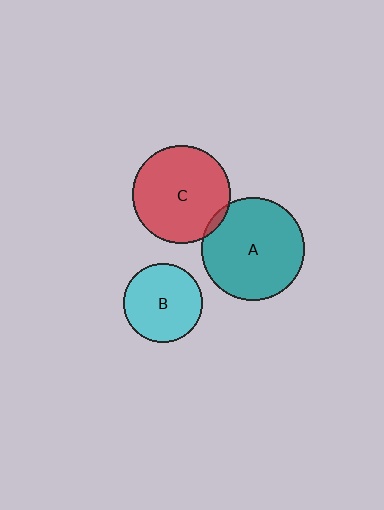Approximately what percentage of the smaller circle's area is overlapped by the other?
Approximately 5%.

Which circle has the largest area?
Circle A (teal).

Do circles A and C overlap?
Yes.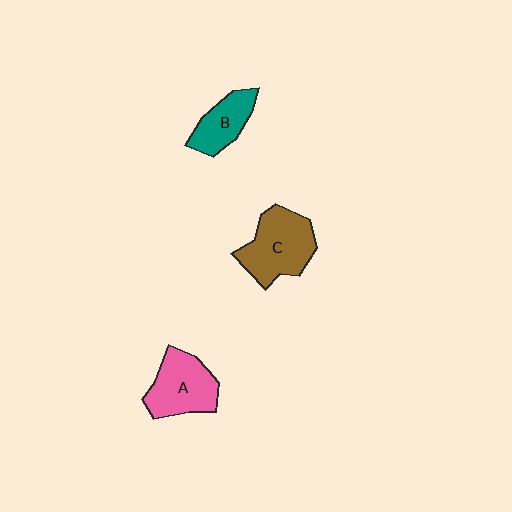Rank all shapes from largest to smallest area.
From largest to smallest: C (brown), A (pink), B (teal).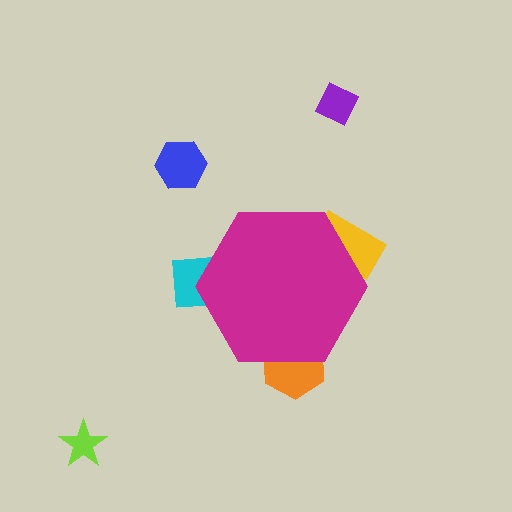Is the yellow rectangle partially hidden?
Yes, the yellow rectangle is partially hidden behind the magenta hexagon.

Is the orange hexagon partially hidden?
Yes, the orange hexagon is partially hidden behind the magenta hexagon.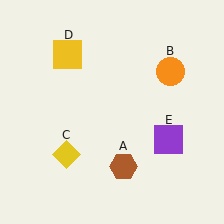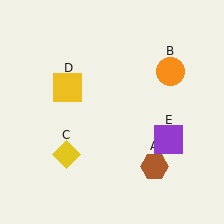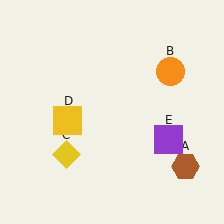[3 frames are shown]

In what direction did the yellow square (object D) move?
The yellow square (object D) moved down.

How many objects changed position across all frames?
2 objects changed position: brown hexagon (object A), yellow square (object D).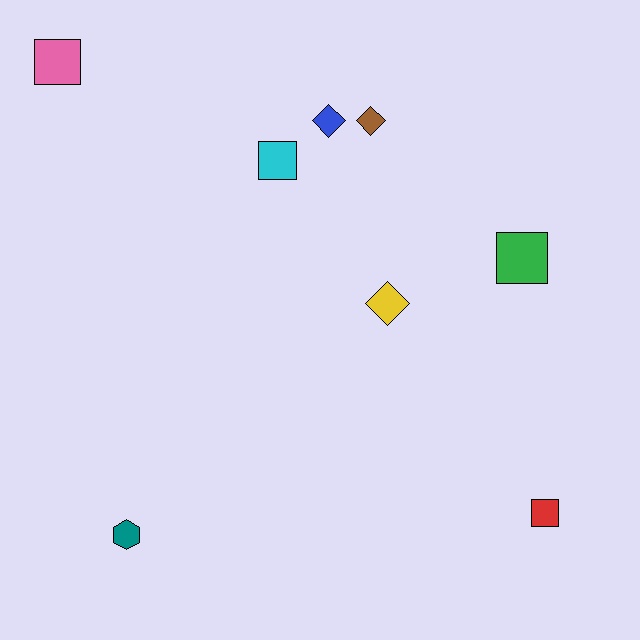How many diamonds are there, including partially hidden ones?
There are 3 diamonds.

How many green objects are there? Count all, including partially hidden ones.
There is 1 green object.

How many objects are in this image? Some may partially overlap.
There are 8 objects.